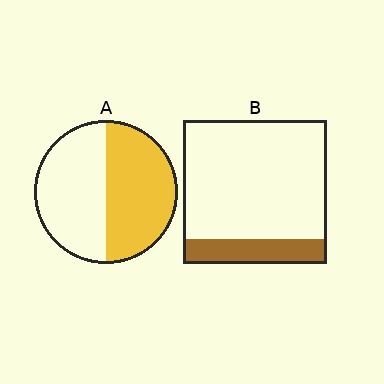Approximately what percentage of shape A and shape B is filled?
A is approximately 50% and B is approximately 15%.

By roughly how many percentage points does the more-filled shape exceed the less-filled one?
By roughly 35 percentage points (A over B).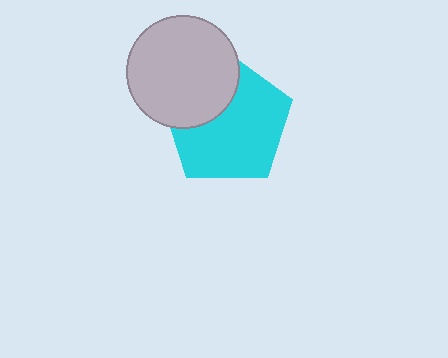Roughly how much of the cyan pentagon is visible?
Most of it is visible (roughly 68%).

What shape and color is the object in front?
The object in front is a light gray circle.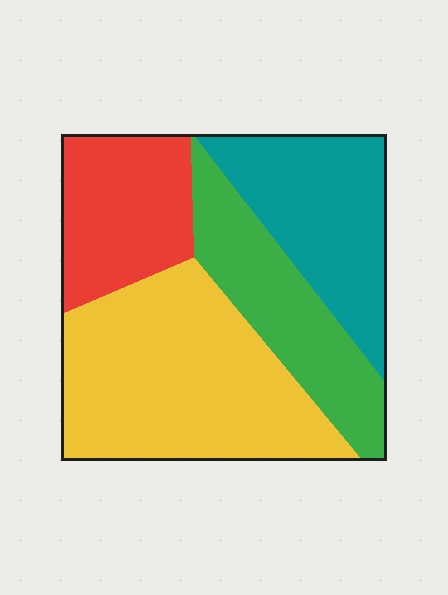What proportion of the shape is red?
Red takes up about one fifth (1/5) of the shape.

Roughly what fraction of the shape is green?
Green covers around 20% of the shape.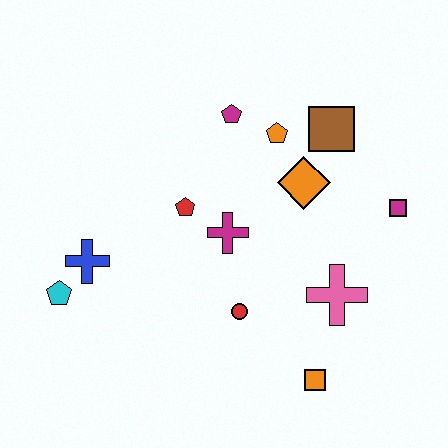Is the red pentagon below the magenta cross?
No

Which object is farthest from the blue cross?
The magenta square is farthest from the blue cross.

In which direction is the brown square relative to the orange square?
The brown square is above the orange square.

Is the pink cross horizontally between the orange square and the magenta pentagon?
No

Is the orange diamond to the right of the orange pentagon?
Yes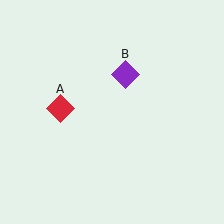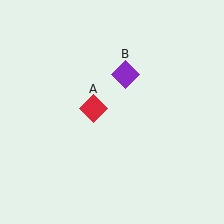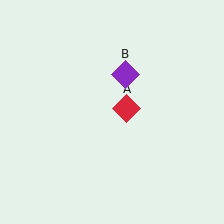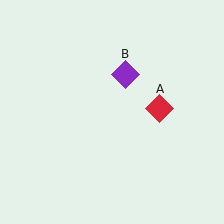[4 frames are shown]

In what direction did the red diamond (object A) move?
The red diamond (object A) moved right.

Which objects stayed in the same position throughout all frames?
Purple diamond (object B) remained stationary.